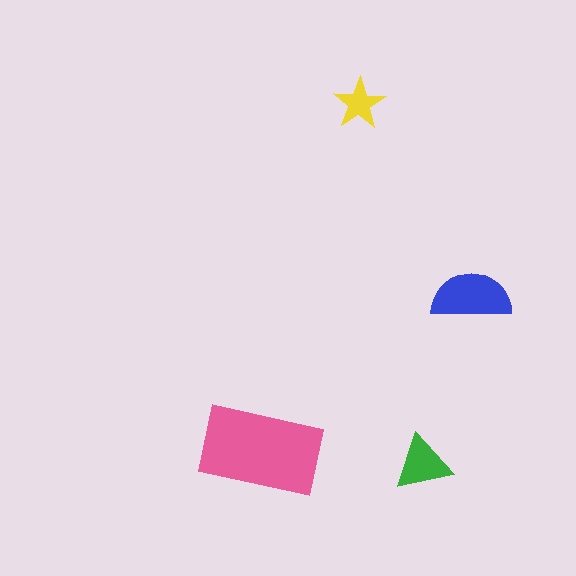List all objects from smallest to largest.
The yellow star, the green triangle, the blue semicircle, the pink rectangle.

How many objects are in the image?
There are 4 objects in the image.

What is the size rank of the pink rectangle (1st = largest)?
1st.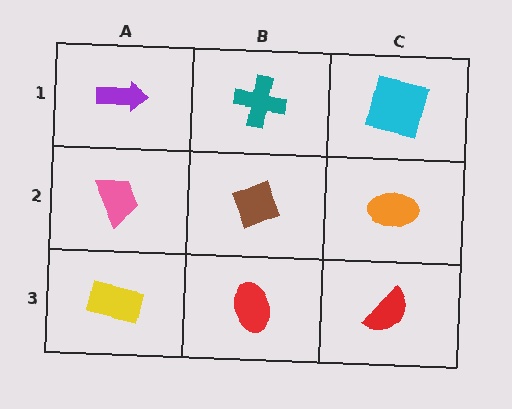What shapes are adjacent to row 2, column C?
A cyan square (row 1, column C), a red semicircle (row 3, column C), a brown diamond (row 2, column B).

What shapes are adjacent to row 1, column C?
An orange ellipse (row 2, column C), a teal cross (row 1, column B).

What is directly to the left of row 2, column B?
A pink trapezoid.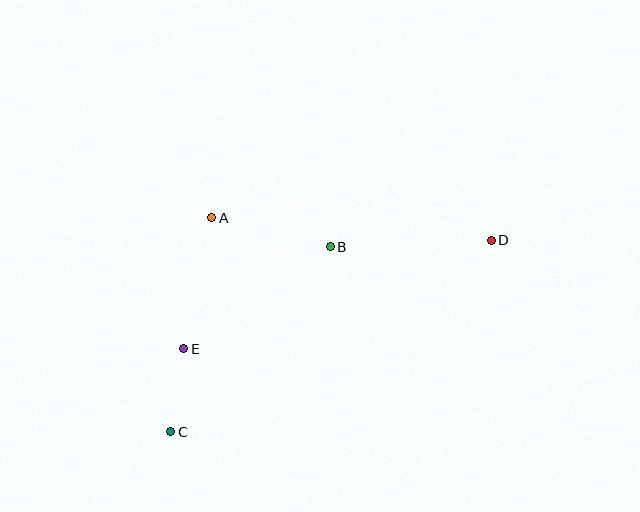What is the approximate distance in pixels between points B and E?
The distance between B and E is approximately 179 pixels.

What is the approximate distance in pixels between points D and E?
The distance between D and E is approximately 326 pixels.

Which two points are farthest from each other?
Points C and D are farthest from each other.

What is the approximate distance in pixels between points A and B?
The distance between A and B is approximately 122 pixels.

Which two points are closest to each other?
Points C and E are closest to each other.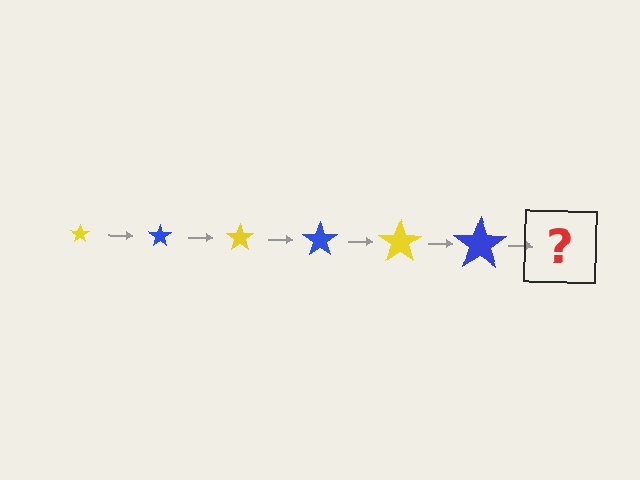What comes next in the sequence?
The next element should be a yellow star, larger than the previous one.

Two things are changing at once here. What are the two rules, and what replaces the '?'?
The two rules are that the star grows larger each step and the color cycles through yellow and blue. The '?' should be a yellow star, larger than the previous one.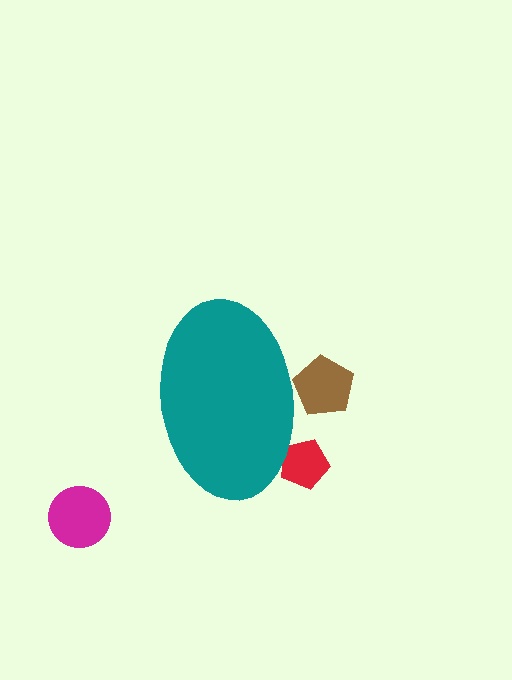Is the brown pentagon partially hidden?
Yes, the brown pentagon is partially hidden behind the teal ellipse.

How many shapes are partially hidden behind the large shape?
2 shapes are partially hidden.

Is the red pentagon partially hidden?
Yes, the red pentagon is partially hidden behind the teal ellipse.